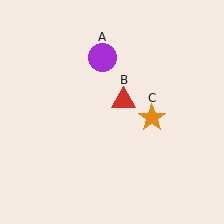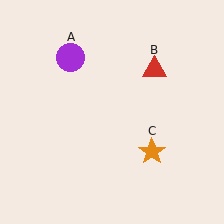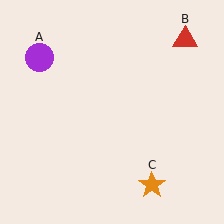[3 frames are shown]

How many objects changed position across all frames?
3 objects changed position: purple circle (object A), red triangle (object B), orange star (object C).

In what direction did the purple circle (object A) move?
The purple circle (object A) moved left.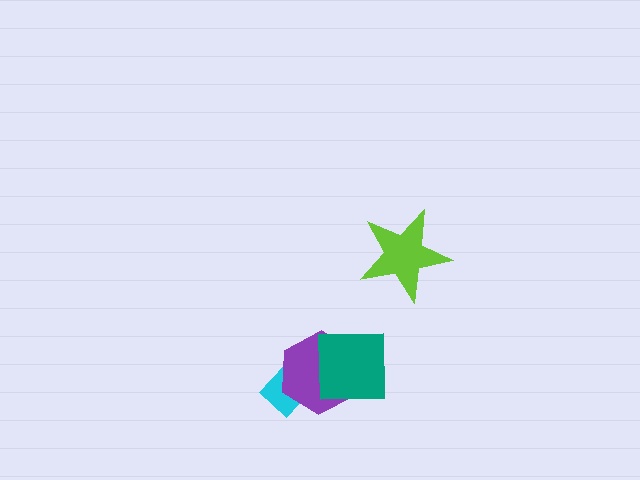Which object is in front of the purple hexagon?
The teal square is in front of the purple hexagon.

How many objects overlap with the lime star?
0 objects overlap with the lime star.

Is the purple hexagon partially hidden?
Yes, it is partially covered by another shape.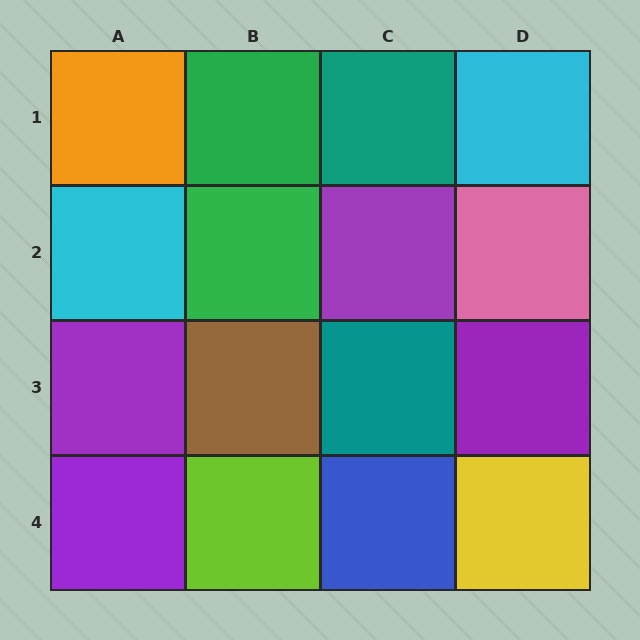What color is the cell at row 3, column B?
Brown.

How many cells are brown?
1 cell is brown.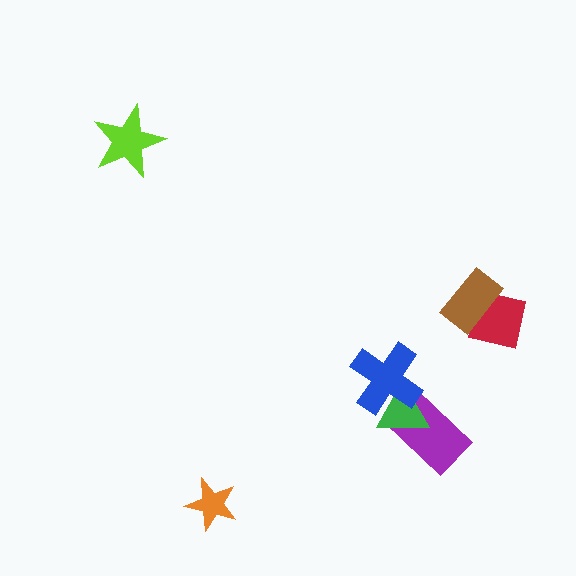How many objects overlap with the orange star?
0 objects overlap with the orange star.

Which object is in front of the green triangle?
The blue cross is in front of the green triangle.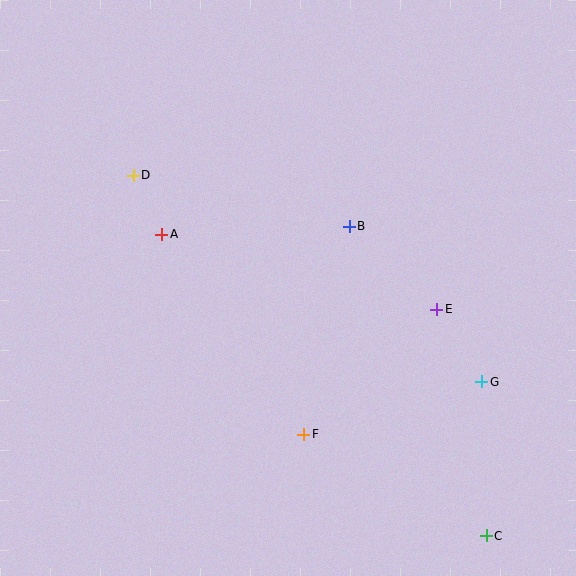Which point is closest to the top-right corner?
Point B is closest to the top-right corner.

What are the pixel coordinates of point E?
Point E is at (437, 309).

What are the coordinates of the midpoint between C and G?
The midpoint between C and G is at (484, 459).